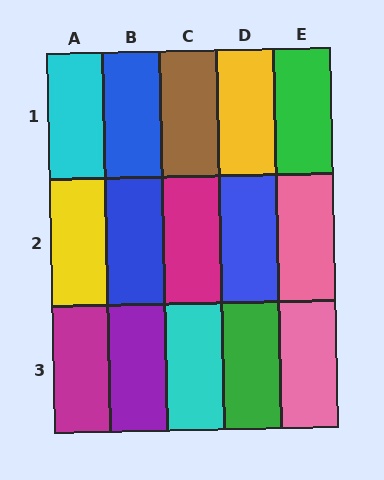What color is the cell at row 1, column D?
Yellow.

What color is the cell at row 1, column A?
Cyan.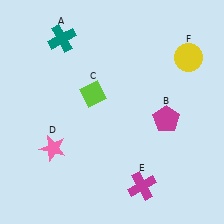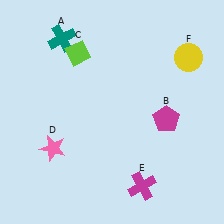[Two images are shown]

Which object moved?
The lime diamond (C) moved up.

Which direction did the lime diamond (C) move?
The lime diamond (C) moved up.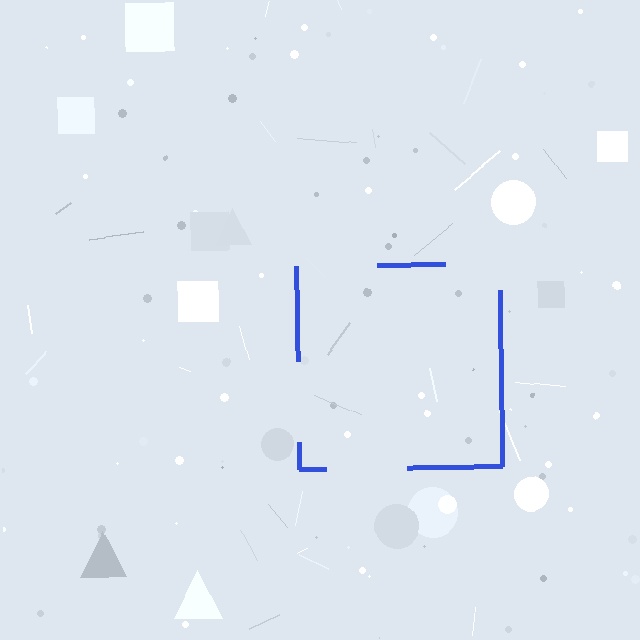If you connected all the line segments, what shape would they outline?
They would outline a square.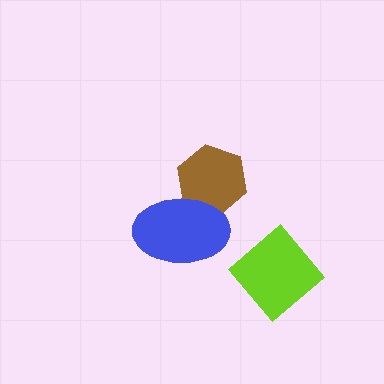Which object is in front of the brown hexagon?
The blue ellipse is in front of the brown hexagon.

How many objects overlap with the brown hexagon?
1 object overlaps with the brown hexagon.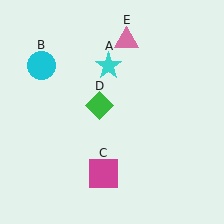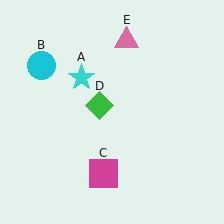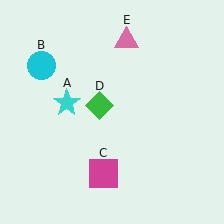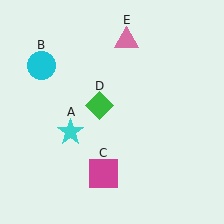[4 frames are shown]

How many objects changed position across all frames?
1 object changed position: cyan star (object A).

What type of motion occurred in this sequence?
The cyan star (object A) rotated counterclockwise around the center of the scene.